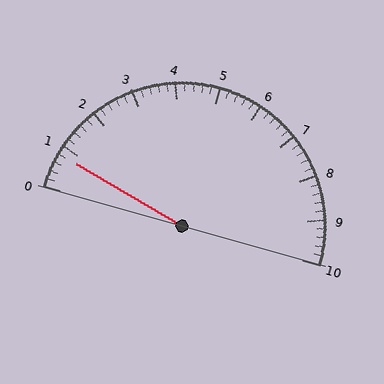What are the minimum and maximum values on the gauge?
The gauge ranges from 0 to 10.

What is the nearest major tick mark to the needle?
The nearest major tick mark is 1.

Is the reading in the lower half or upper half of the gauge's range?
The reading is in the lower half of the range (0 to 10).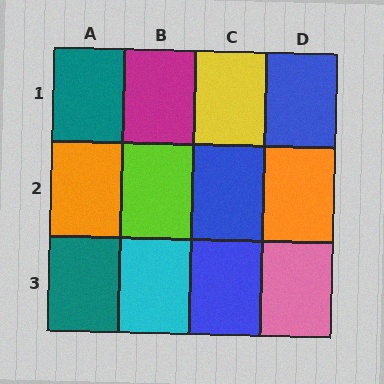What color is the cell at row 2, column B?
Lime.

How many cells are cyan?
1 cell is cyan.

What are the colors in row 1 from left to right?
Teal, magenta, yellow, blue.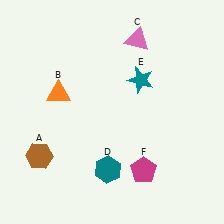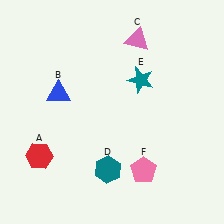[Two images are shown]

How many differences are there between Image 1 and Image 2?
There are 3 differences between the two images.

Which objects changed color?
A changed from brown to red. B changed from orange to blue. F changed from magenta to pink.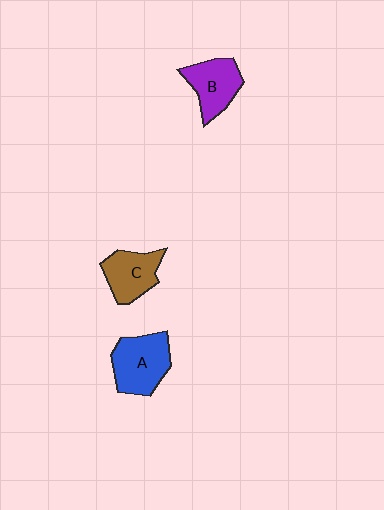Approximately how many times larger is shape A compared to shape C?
Approximately 1.3 times.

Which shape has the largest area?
Shape A (blue).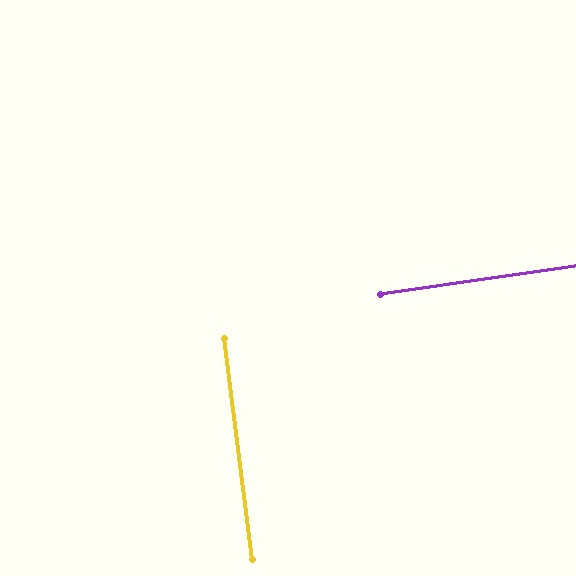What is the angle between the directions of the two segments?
Approximately 89 degrees.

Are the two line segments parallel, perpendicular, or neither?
Perpendicular — they meet at approximately 89°.